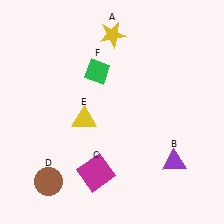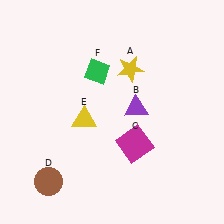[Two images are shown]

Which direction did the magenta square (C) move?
The magenta square (C) moved right.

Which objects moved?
The objects that moved are: the yellow star (A), the purple triangle (B), the magenta square (C).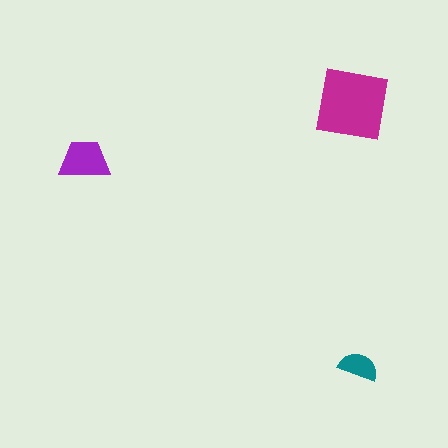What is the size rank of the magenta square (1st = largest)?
1st.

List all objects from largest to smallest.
The magenta square, the purple trapezoid, the teal semicircle.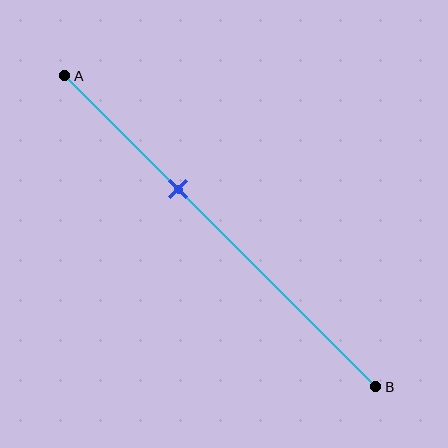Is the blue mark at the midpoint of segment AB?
No, the mark is at about 35% from A, not at the 50% midpoint.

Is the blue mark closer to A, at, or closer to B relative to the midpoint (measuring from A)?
The blue mark is closer to point A than the midpoint of segment AB.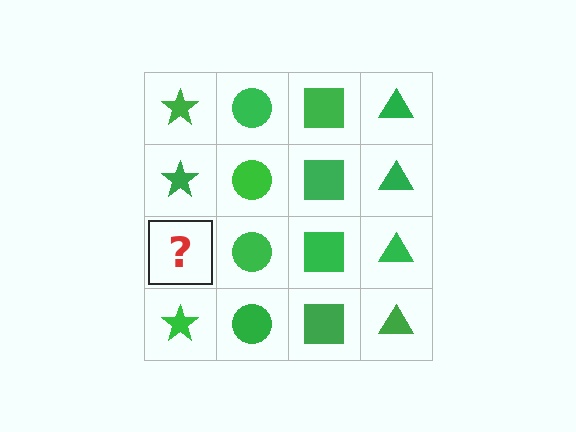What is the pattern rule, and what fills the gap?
The rule is that each column has a consistent shape. The gap should be filled with a green star.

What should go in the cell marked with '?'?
The missing cell should contain a green star.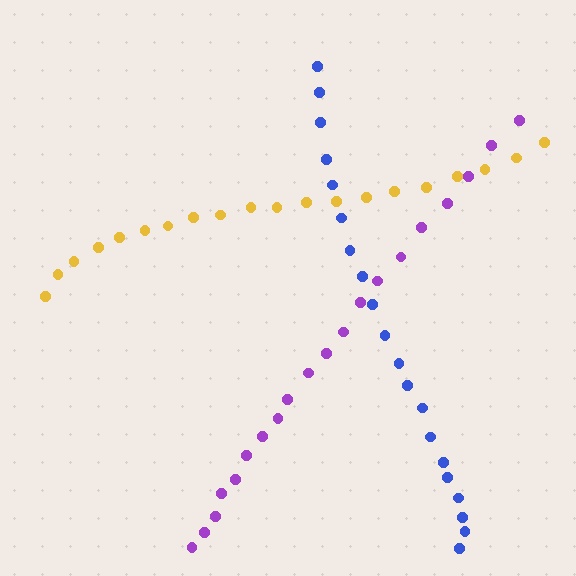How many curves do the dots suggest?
There are 3 distinct paths.